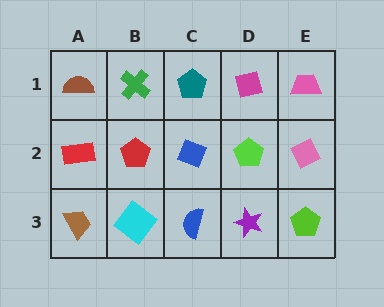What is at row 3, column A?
A brown trapezoid.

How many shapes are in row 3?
5 shapes.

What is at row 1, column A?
A brown semicircle.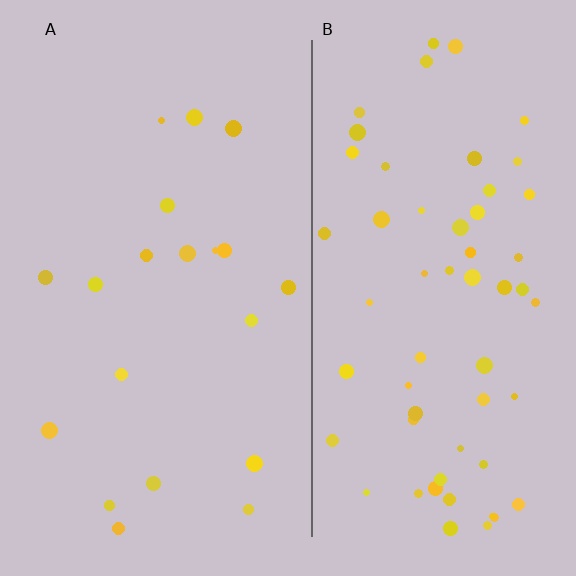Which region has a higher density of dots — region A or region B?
B (the right).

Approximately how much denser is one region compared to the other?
Approximately 3.0× — region B over region A.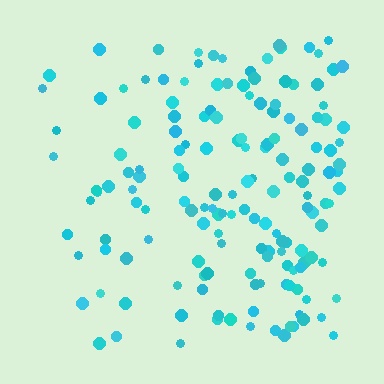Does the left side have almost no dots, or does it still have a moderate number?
Still a moderate number, just noticeably fewer than the right.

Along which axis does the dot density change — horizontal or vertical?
Horizontal.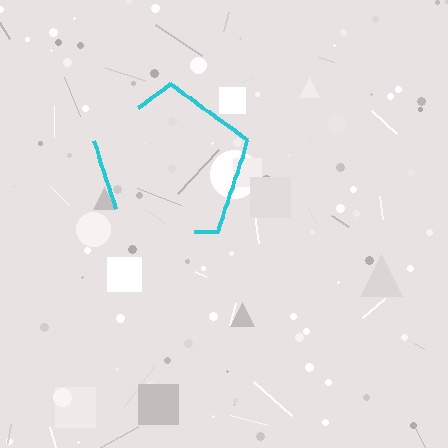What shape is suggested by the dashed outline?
The dashed outline suggests a pentagon.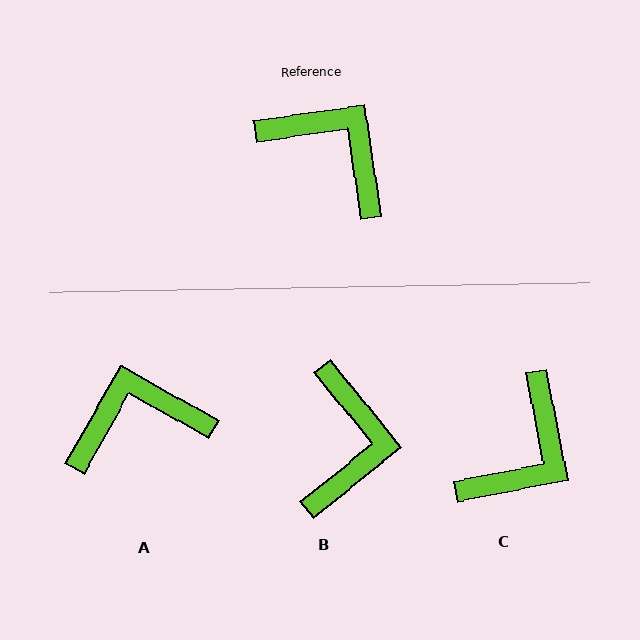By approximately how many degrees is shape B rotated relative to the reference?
Approximately 59 degrees clockwise.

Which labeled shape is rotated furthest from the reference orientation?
C, about 87 degrees away.